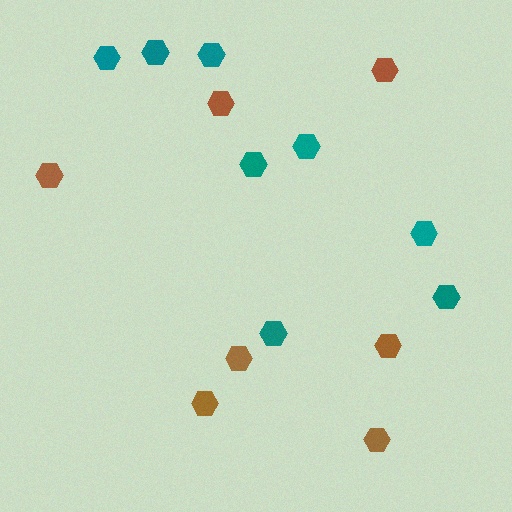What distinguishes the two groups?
There are 2 groups: one group of brown hexagons (7) and one group of teal hexagons (8).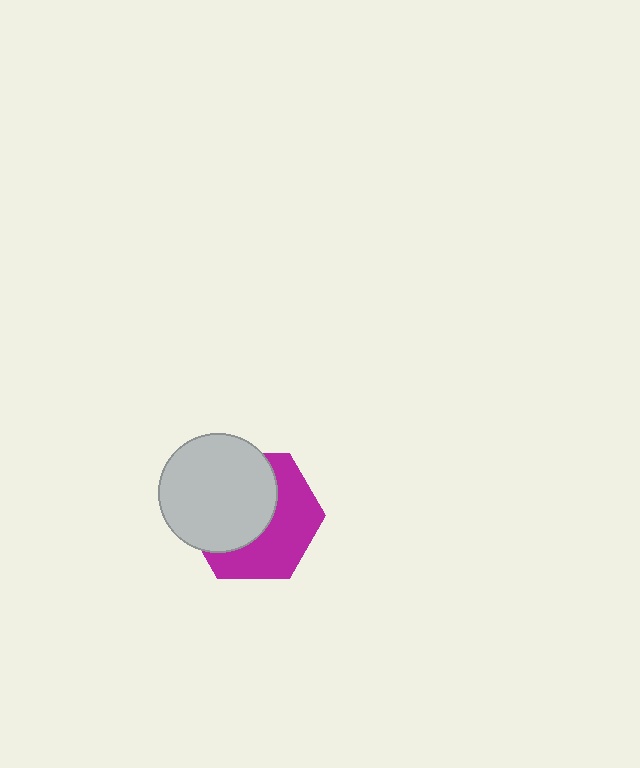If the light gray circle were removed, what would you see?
You would see the complete magenta hexagon.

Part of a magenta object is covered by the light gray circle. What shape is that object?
It is a hexagon.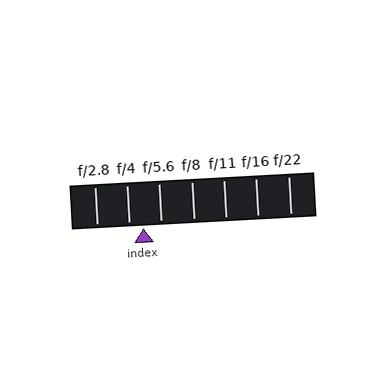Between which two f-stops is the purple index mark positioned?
The index mark is between f/4 and f/5.6.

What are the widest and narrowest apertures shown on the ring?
The widest aperture shown is f/2.8 and the narrowest is f/22.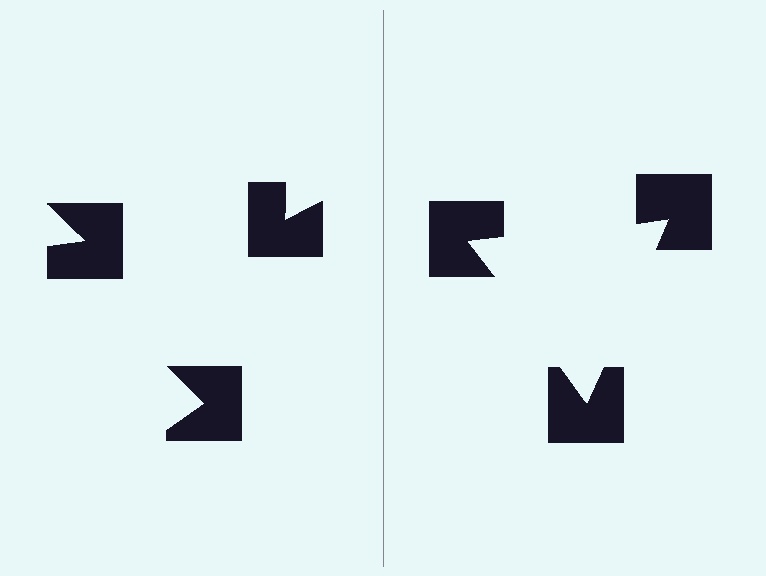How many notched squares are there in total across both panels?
6 — 3 on each side.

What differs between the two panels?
The notched squares are positioned identically on both sides; only the wedge orientations differ. On the right they align to a triangle; on the left they are misaligned.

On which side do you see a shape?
An illusory triangle appears on the right side. On the left side the wedge cuts are rotated, so no coherent shape forms.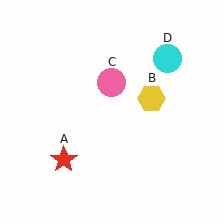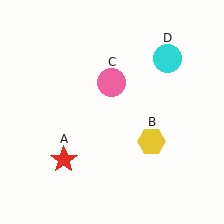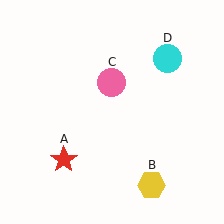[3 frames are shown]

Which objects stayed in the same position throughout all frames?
Red star (object A) and pink circle (object C) and cyan circle (object D) remained stationary.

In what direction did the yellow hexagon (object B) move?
The yellow hexagon (object B) moved down.